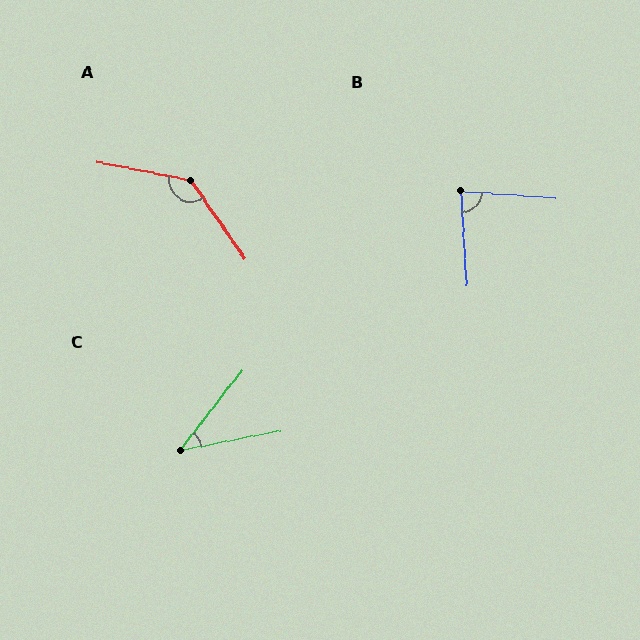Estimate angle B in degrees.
Approximately 82 degrees.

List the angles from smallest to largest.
C (41°), B (82°), A (136°).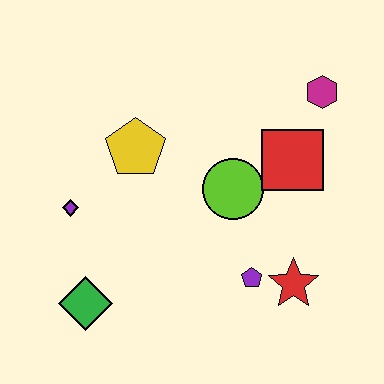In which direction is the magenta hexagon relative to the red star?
The magenta hexagon is above the red star.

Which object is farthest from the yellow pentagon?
The red star is farthest from the yellow pentagon.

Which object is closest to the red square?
The lime circle is closest to the red square.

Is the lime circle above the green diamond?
Yes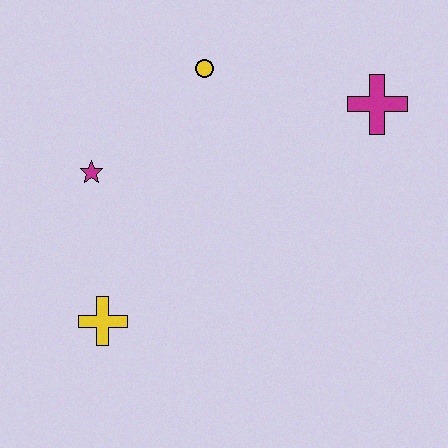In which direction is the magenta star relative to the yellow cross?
The magenta star is above the yellow cross.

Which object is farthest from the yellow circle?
The yellow cross is farthest from the yellow circle.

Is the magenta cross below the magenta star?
No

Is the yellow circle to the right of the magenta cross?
No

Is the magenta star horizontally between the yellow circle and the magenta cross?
No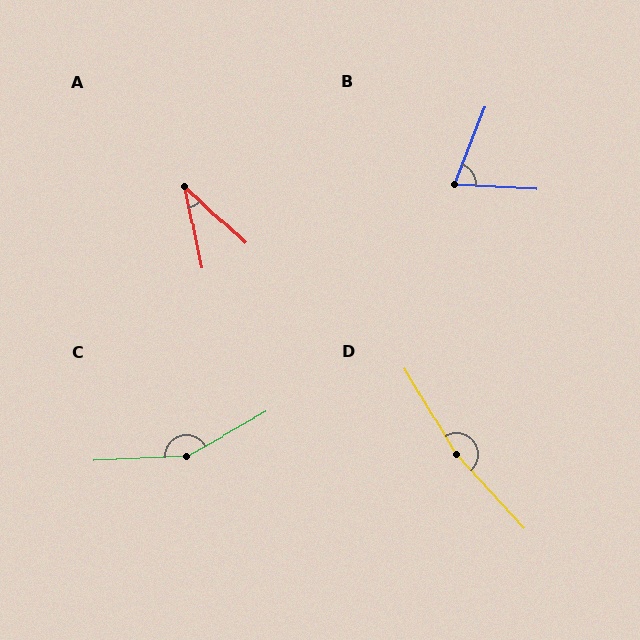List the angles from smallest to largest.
A (35°), B (72°), C (154°), D (168°).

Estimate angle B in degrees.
Approximately 72 degrees.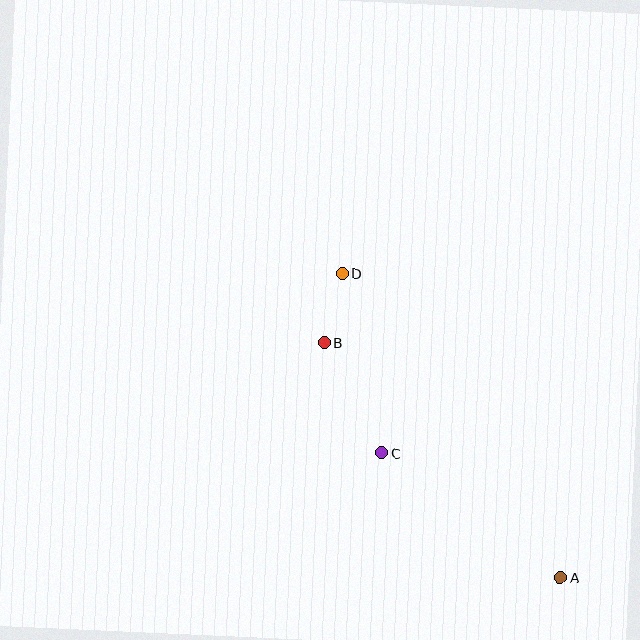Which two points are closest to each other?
Points B and D are closest to each other.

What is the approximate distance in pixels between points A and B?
The distance between A and B is approximately 333 pixels.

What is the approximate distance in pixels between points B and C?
The distance between B and C is approximately 124 pixels.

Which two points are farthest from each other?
Points A and D are farthest from each other.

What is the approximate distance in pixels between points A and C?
The distance between A and C is approximately 218 pixels.